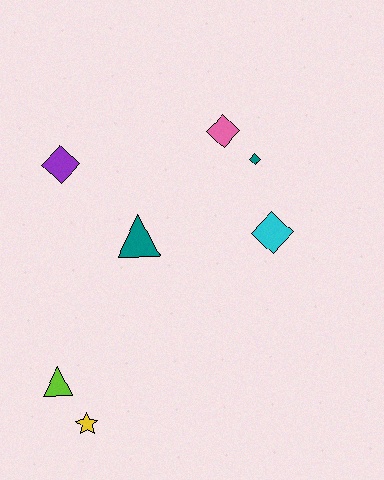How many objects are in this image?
There are 7 objects.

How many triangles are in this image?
There are 2 triangles.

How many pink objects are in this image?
There is 1 pink object.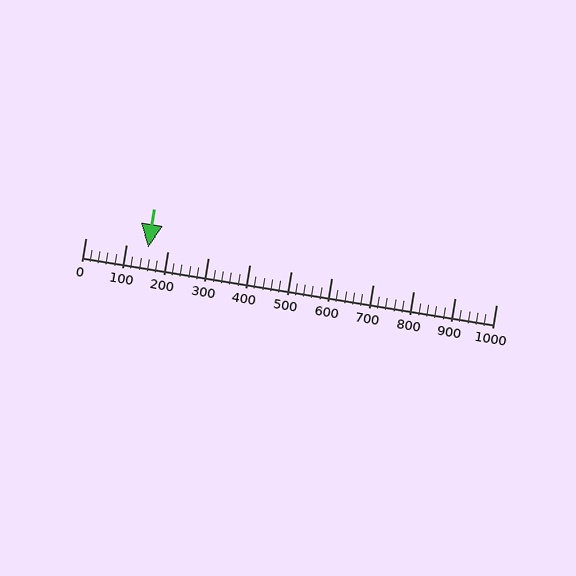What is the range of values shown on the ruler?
The ruler shows values from 0 to 1000.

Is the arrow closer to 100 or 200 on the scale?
The arrow is closer to 200.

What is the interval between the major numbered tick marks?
The major tick marks are spaced 100 units apart.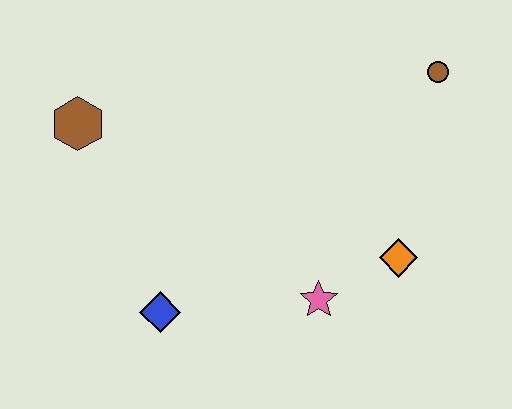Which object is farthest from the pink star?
The brown hexagon is farthest from the pink star.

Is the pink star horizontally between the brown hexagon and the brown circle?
Yes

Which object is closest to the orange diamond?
The pink star is closest to the orange diamond.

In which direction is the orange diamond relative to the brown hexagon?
The orange diamond is to the right of the brown hexagon.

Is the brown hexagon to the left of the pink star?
Yes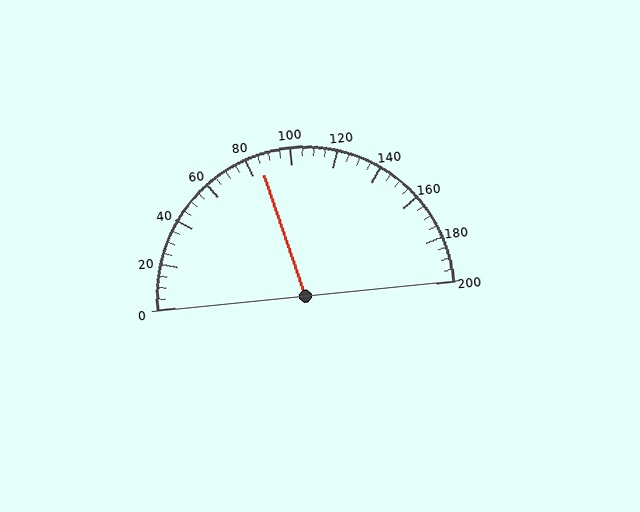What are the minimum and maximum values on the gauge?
The gauge ranges from 0 to 200.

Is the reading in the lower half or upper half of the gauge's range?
The reading is in the lower half of the range (0 to 200).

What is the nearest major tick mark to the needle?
The nearest major tick mark is 80.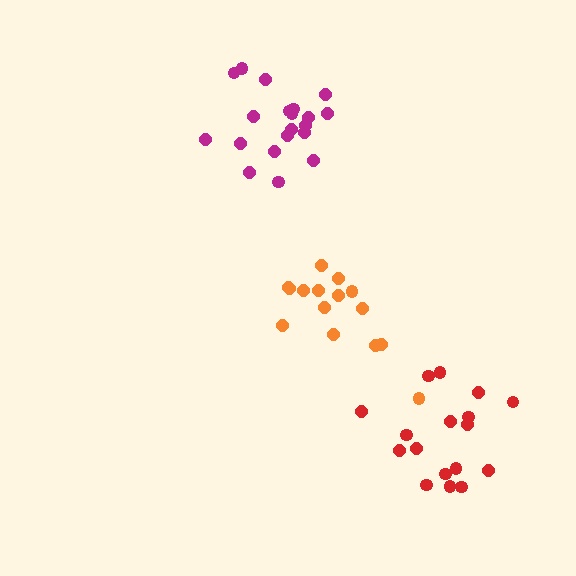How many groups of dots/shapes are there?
There are 3 groups.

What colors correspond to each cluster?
The clusters are colored: red, orange, magenta.